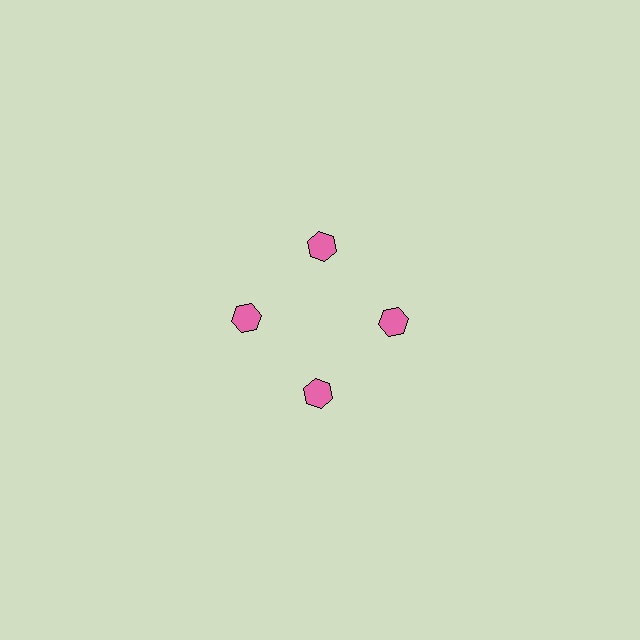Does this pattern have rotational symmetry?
Yes, this pattern has 4-fold rotational symmetry. It looks the same after rotating 90 degrees around the center.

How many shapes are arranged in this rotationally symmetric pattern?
There are 4 shapes, arranged in 4 groups of 1.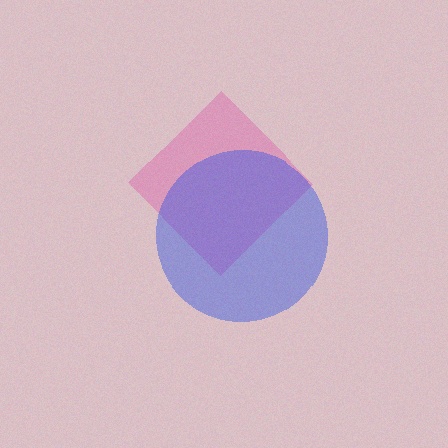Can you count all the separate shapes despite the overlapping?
Yes, there are 2 separate shapes.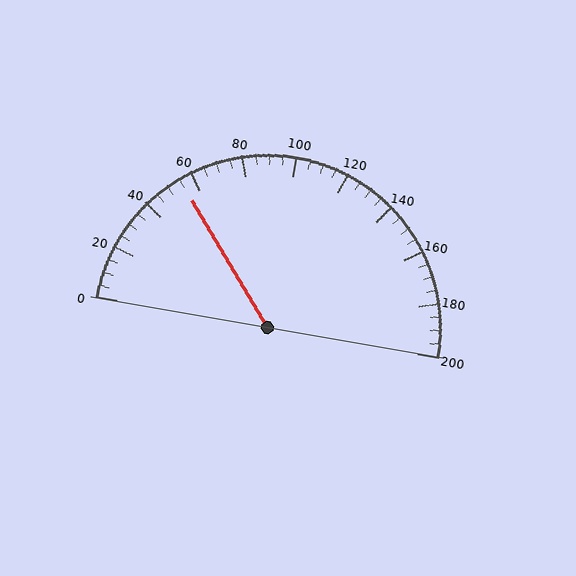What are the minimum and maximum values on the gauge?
The gauge ranges from 0 to 200.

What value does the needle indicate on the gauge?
The needle indicates approximately 55.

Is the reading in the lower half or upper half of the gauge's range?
The reading is in the lower half of the range (0 to 200).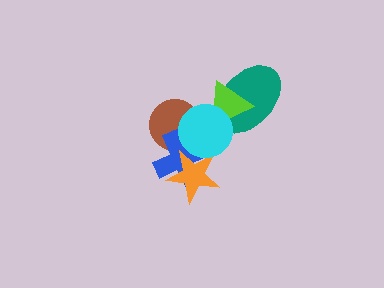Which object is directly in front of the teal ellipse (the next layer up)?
The lime triangle is directly in front of the teal ellipse.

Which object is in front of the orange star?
The cyan circle is in front of the orange star.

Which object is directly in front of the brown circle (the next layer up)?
The blue cross is directly in front of the brown circle.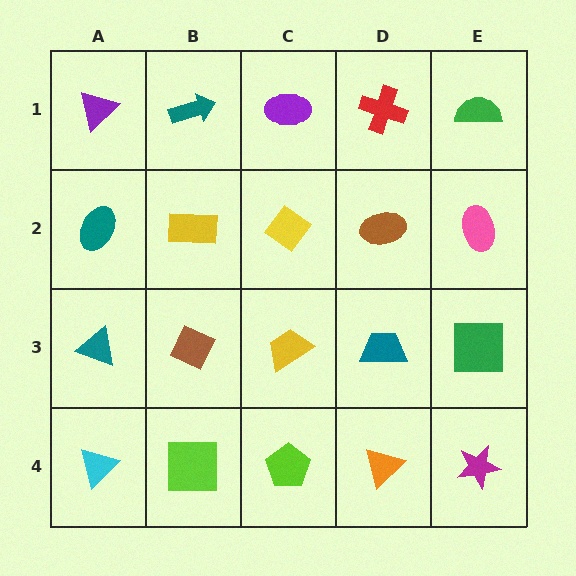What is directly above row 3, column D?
A brown ellipse.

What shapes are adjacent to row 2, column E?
A green semicircle (row 1, column E), a green square (row 3, column E), a brown ellipse (row 2, column D).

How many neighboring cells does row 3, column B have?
4.